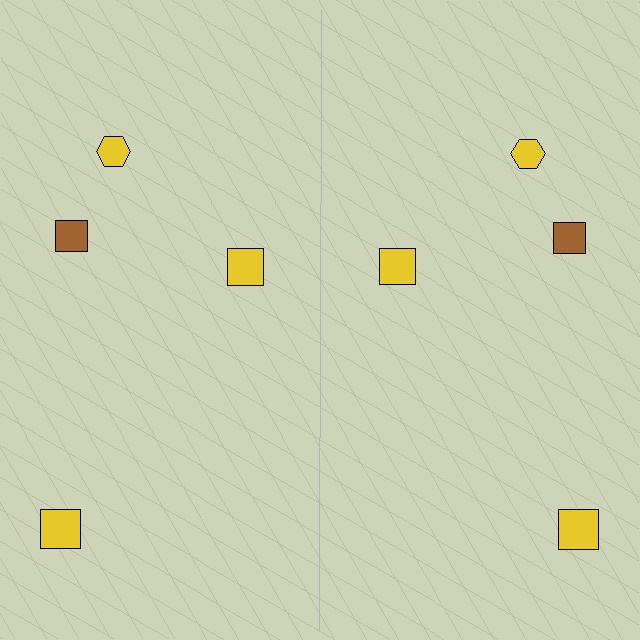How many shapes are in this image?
There are 8 shapes in this image.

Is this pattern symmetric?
Yes, this pattern has bilateral (reflection) symmetry.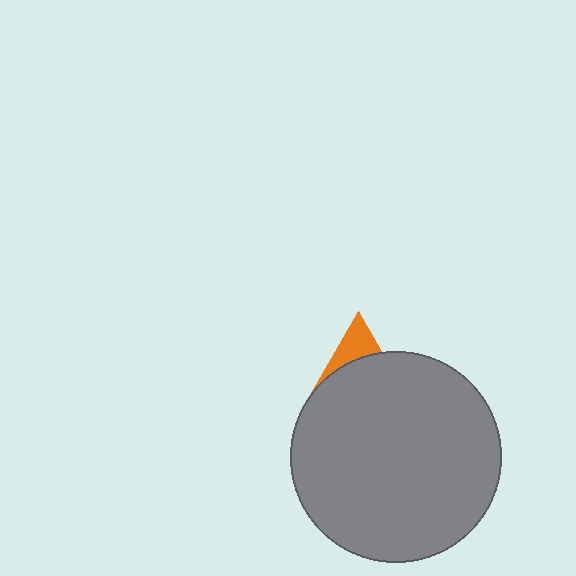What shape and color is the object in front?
The object in front is a gray circle.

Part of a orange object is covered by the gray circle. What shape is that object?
It is a triangle.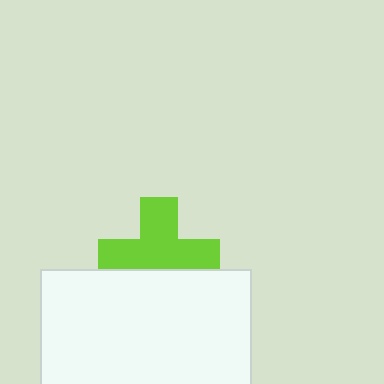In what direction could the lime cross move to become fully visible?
The lime cross could move up. That would shift it out from behind the white rectangle entirely.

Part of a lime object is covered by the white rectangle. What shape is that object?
It is a cross.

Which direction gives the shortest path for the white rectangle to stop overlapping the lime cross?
Moving down gives the shortest separation.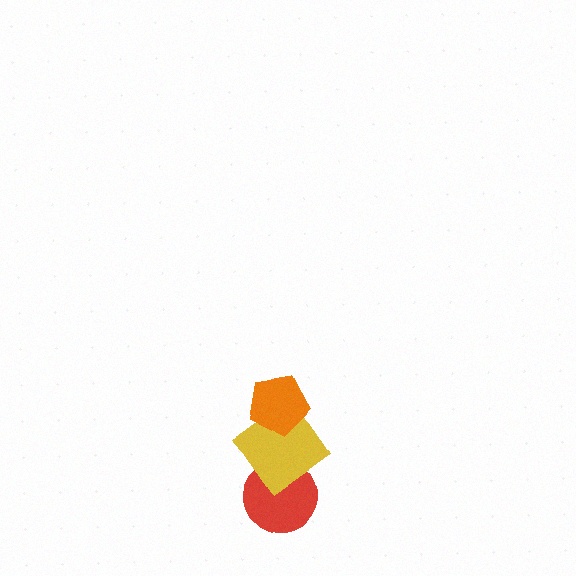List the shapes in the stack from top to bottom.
From top to bottom: the orange pentagon, the yellow diamond, the red circle.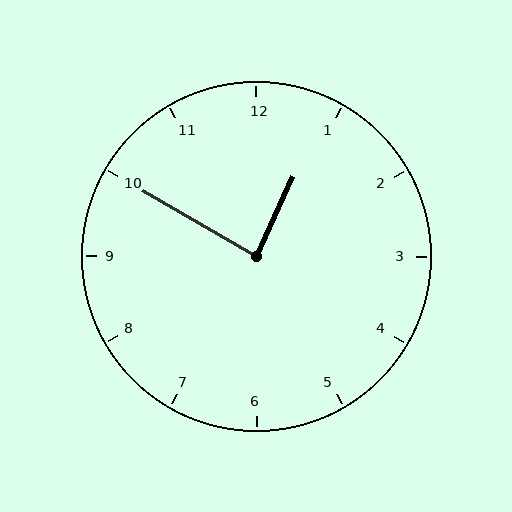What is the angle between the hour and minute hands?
Approximately 85 degrees.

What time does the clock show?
12:50.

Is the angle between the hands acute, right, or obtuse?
It is right.